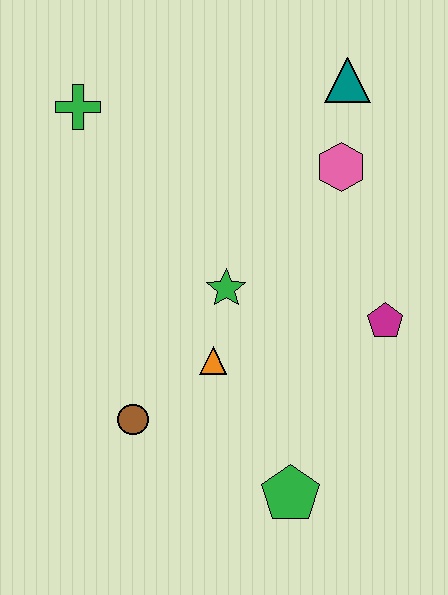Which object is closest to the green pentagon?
The orange triangle is closest to the green pentagon.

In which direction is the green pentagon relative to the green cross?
The green pentagon is below the green cross.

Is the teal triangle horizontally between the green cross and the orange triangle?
No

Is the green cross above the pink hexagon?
Yes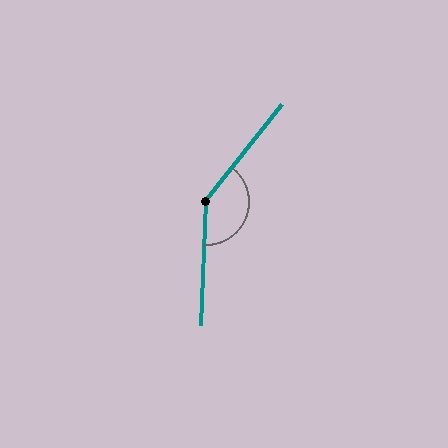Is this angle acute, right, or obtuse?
It is obtuse.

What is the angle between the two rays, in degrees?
Approximately 144 degrees.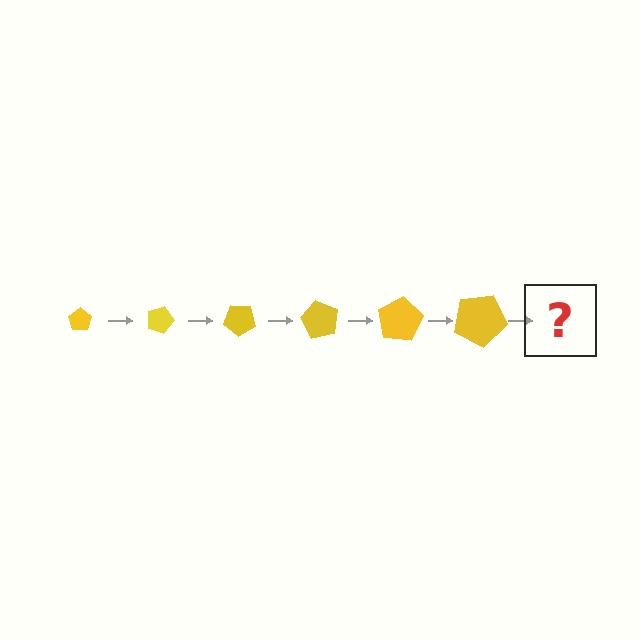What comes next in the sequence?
The next element should be a pentagon, larger than the previous one and rotated 120 degrees from the start.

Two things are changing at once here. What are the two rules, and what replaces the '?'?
The two rules are that the pentagon grows larger each step and it rotates 20 degrees each step. The '?' should be a pentagon, larger than the previous one and rotated 120 degrees from the start.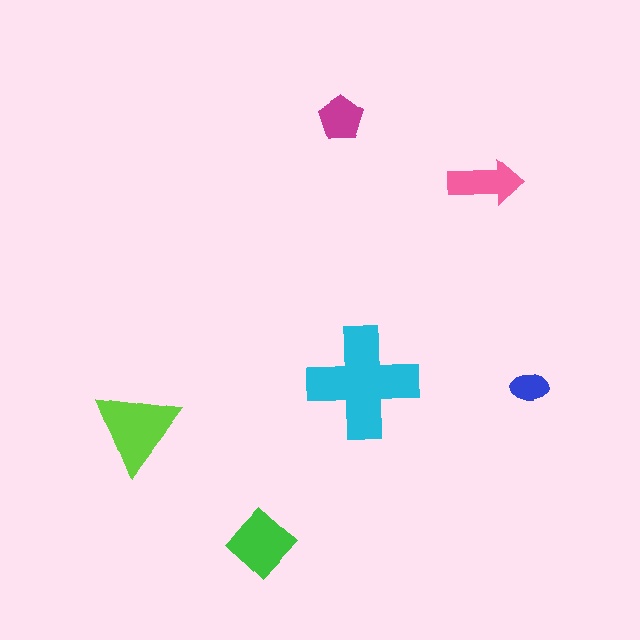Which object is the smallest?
The blue ellipse.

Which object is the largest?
The cyan cross.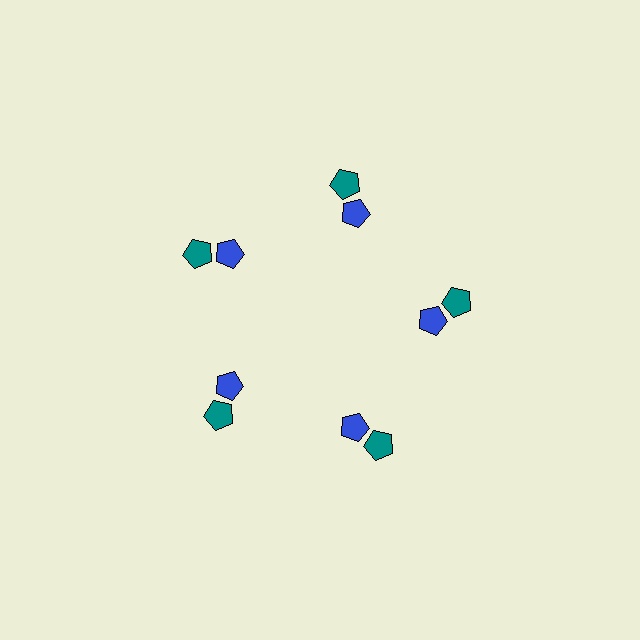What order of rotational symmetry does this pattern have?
This pattern has 5-fold rotational symmetry.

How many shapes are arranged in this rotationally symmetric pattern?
There are 10 shapes, arranged in 5 groups of 2.